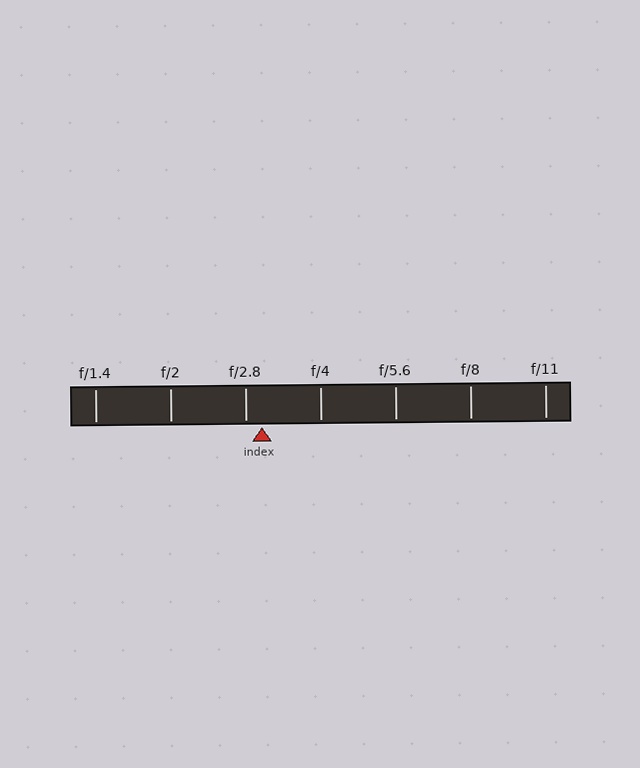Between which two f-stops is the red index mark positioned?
The index mark is between f/2.8 and f/4.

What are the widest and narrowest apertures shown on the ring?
The widest aperture shown is f/1.4 and the narrowest is f/11.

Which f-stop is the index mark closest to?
The index mark is closest to f/2.8.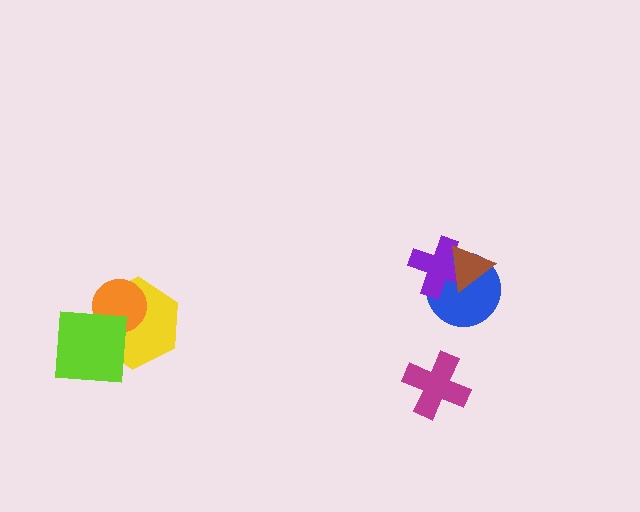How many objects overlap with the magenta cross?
0 objects overlap with the magenta cross.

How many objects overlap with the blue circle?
2 objects overlap with the blue circle.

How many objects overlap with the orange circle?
2 objects overlap with the orange circle.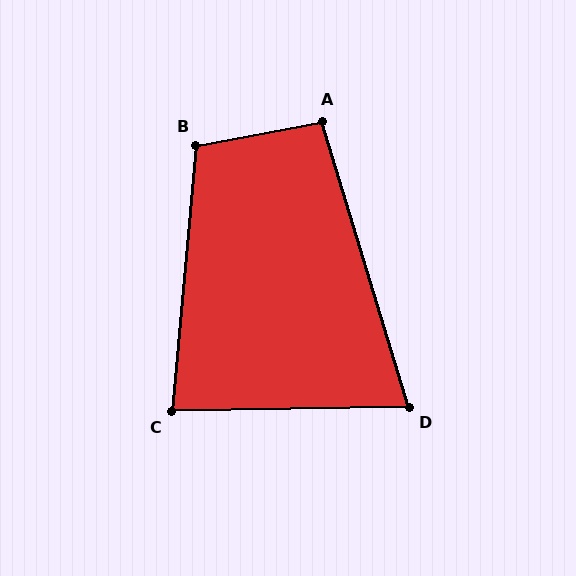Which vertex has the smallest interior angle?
D, at approximately 74 degrees.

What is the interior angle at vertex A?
Approximately 96 degrees (obtuse).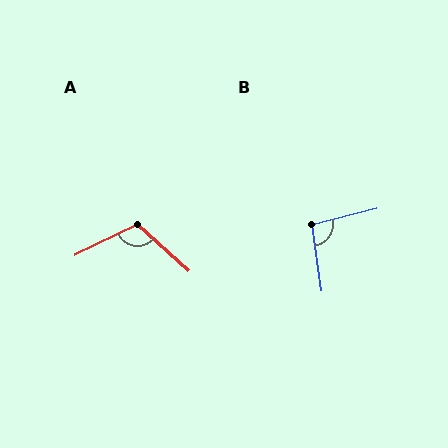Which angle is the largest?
A, at approximately 112 degrees.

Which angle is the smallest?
B, at approximately 96 degrees.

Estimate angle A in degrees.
Approximately 112 degrees.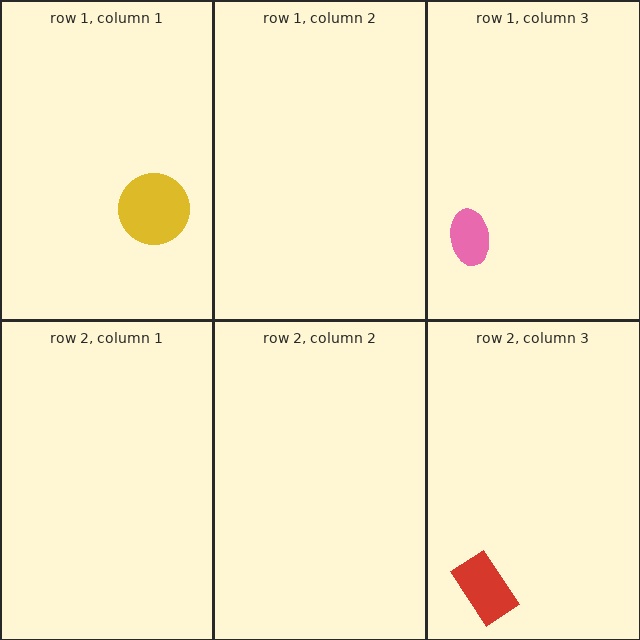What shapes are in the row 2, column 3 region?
The red rectangle.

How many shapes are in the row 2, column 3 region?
1.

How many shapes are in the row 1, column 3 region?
1.